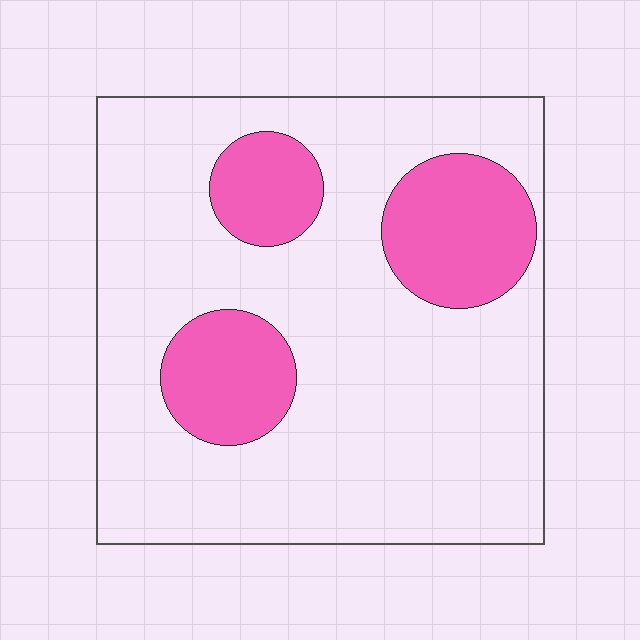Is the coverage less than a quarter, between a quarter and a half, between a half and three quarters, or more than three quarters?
Less than a quarter.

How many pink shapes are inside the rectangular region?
3.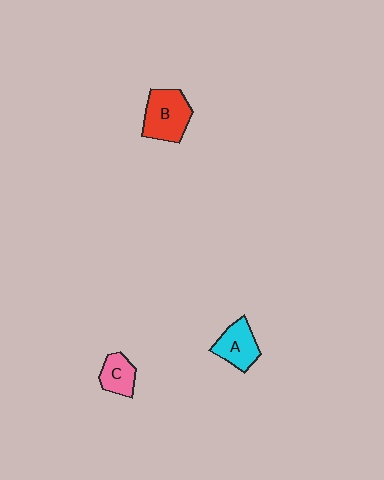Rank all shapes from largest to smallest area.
From largest to smallest: B (red), A (cyan), C (pink).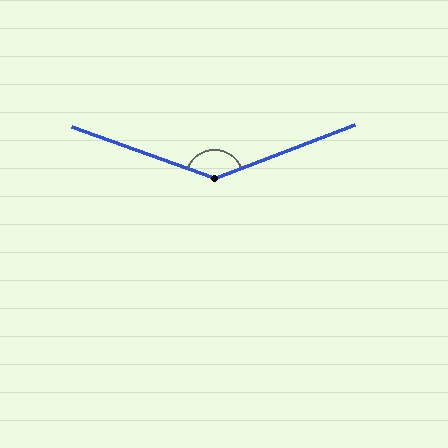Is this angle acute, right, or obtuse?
It is obtuse.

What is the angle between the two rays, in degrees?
Approximately 140 degrees.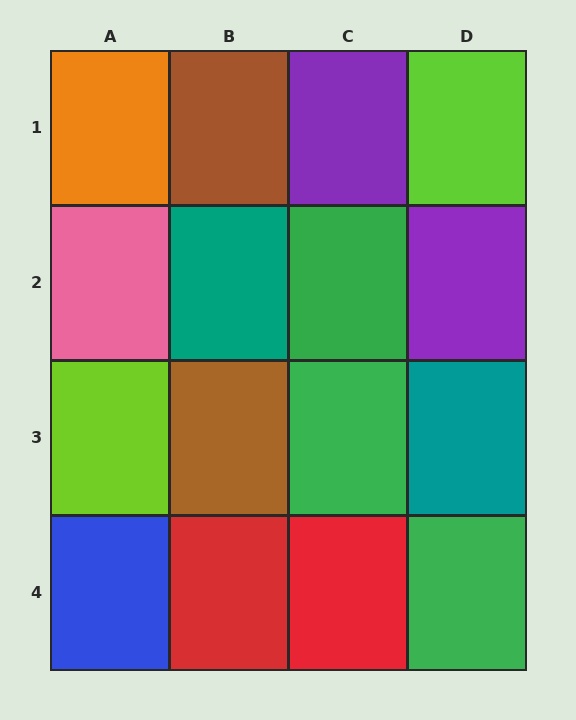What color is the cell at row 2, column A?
Pink.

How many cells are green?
3 cells are green.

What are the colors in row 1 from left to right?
Orange, brown, purple, lime.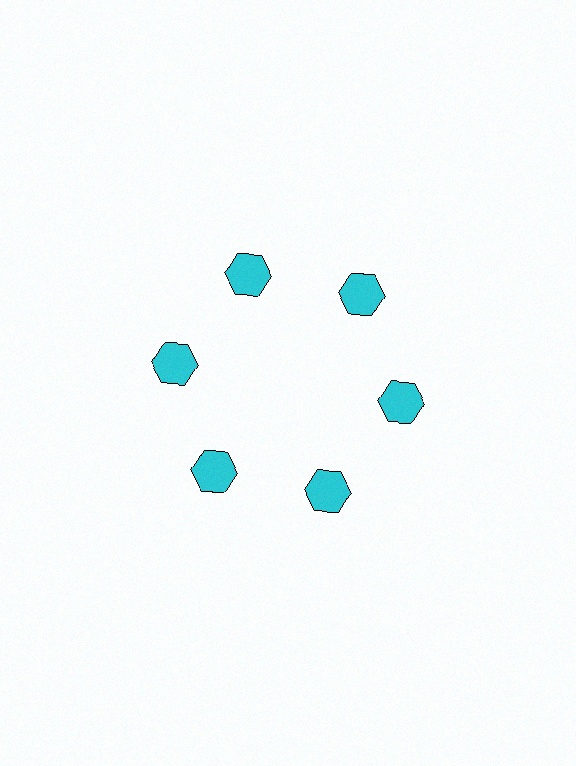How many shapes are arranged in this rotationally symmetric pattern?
There are 6 shapes, arranged in 6 groups of 1.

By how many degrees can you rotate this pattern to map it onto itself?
The pattern maps onto itself every 60 degrees of rotation.